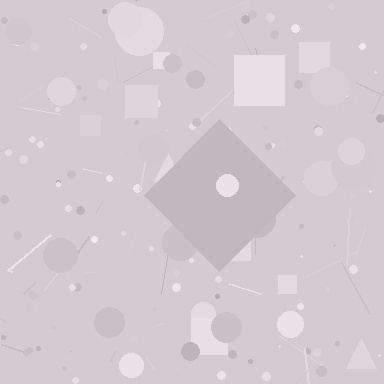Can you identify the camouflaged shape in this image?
The camouflaged shape is a diamond.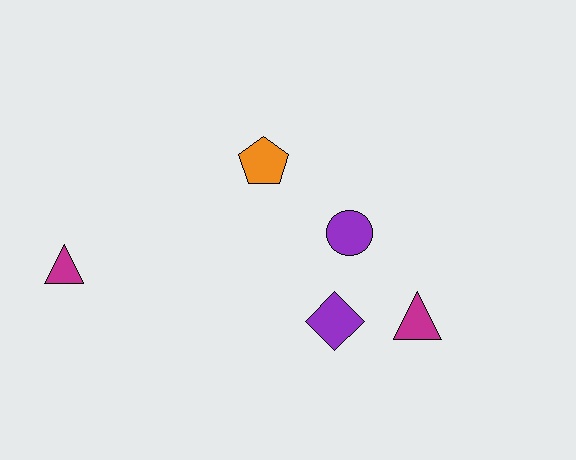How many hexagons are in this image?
There are no hexagons.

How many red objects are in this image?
There are no red objects.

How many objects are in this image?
There are 5 objects.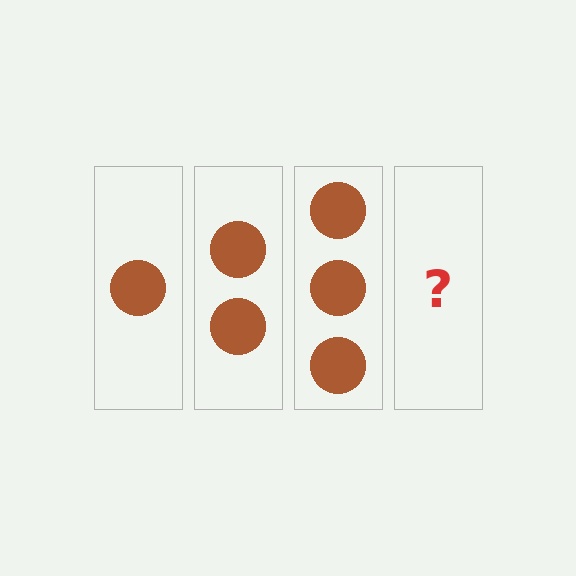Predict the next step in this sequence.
The next step is 4 circles.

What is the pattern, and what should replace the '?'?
The pattern is that each step adds one more circle. The '?' should be 4 circles.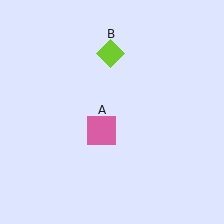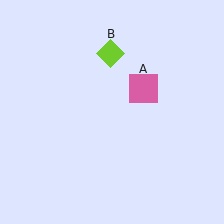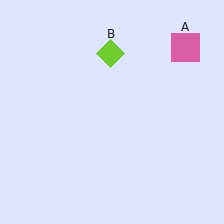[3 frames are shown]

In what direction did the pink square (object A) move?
The pink square (object A) moved up and to the right.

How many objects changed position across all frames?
1 object changed position: pink square (object A).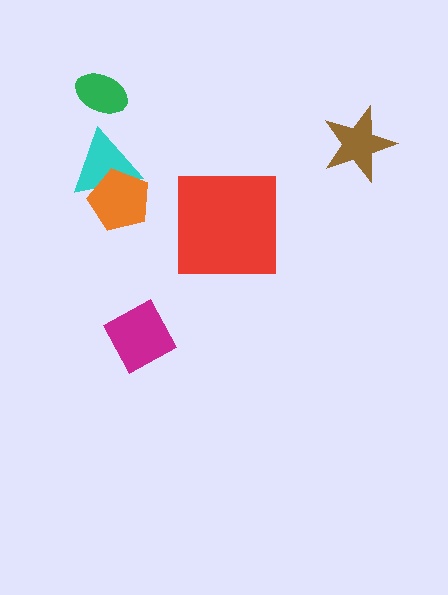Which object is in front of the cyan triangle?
The orange pentagon is in front of the cyan triangle.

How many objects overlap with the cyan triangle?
1 object overlaps with the cyan triangle.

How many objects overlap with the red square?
0 objects overlap with the red square.